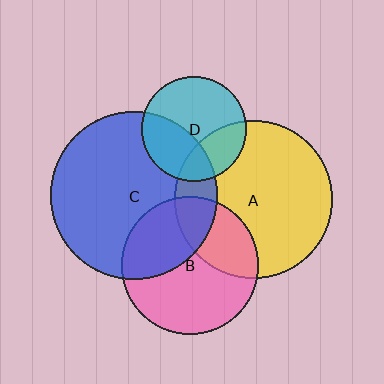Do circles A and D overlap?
Yes.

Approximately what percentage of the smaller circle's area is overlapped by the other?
Approximately 30%.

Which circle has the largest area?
Circle C (blue).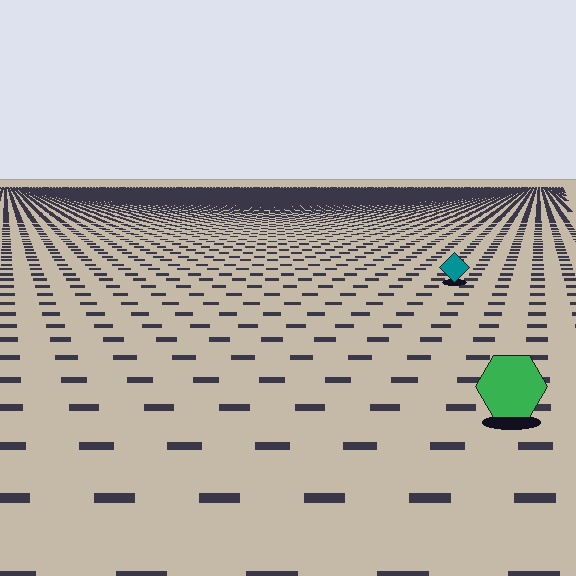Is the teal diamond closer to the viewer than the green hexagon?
No. The green hexagon is closer — you can tell from the texture gradient: the ground texture is coarser near it.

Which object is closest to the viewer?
The green hexagon is closest. The texture marks near it are larger and more spread out.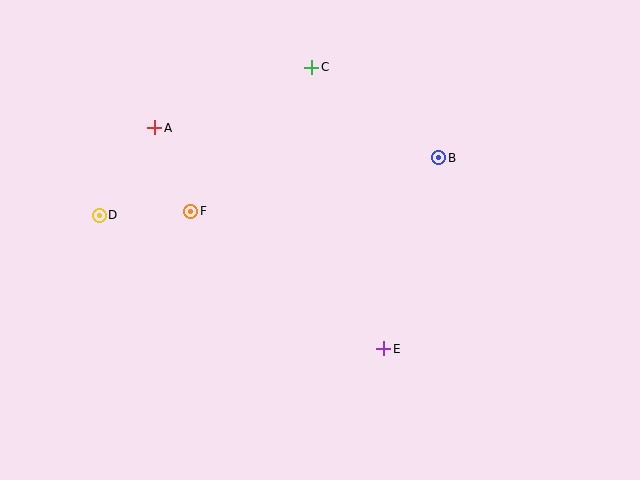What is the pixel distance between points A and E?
The distance between A and E is 318 pixels.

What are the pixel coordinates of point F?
Point F is at (191, 212).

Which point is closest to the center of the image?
Point E at (384, 349) is closest to the center.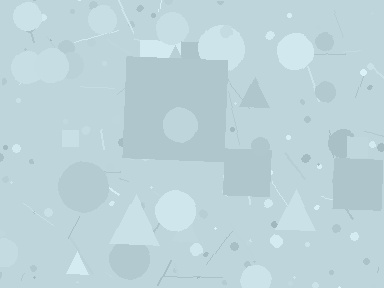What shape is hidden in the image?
A square is hidden in the image.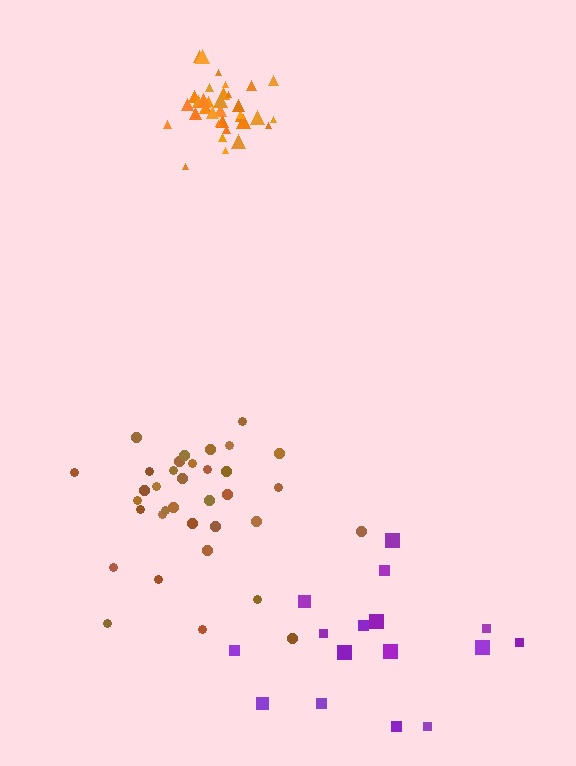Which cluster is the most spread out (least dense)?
Purple.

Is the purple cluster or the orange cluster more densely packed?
Orange.